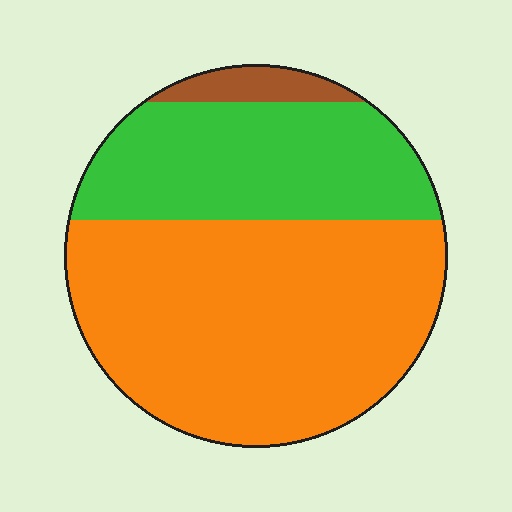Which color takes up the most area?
Orange, at roughly 60%.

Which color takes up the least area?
Brown, at roughly 5%.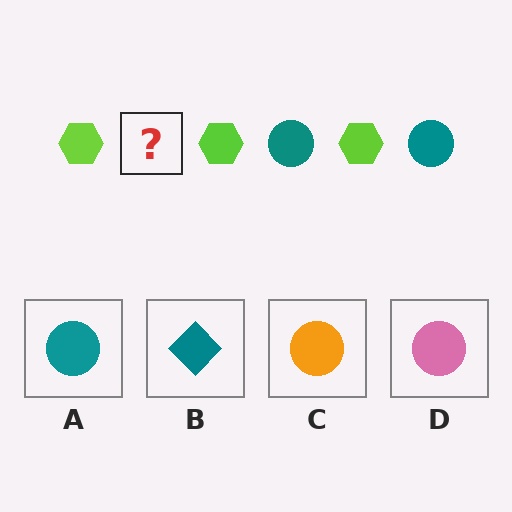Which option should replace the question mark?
Option A.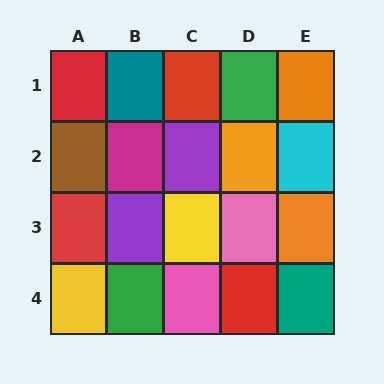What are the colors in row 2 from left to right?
Brown, magenta, purple, orange, cyan.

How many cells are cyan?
1 cell is cyan.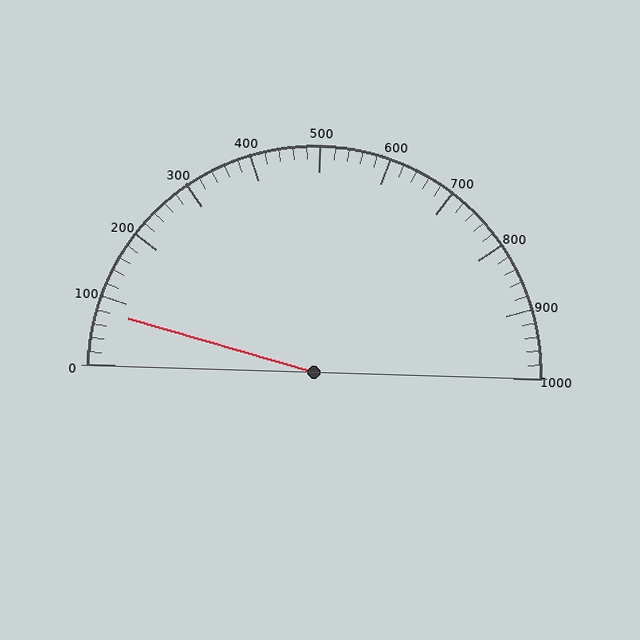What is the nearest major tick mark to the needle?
The nearest major tick mark is 100.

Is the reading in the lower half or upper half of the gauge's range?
The reading is in the lower half of the range (0 to 1000).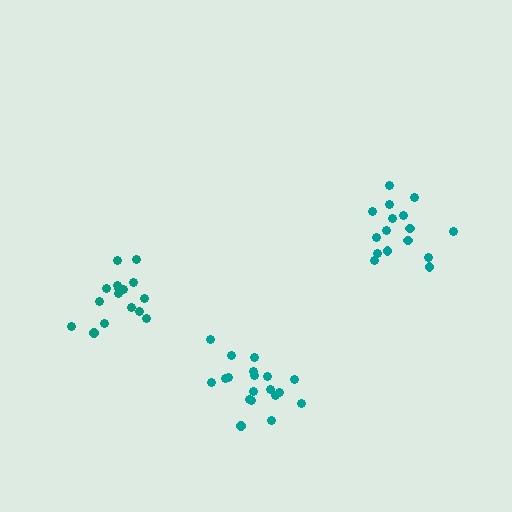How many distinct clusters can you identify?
There are 3 distinct clusters.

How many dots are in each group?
Group 1: 19 dots, Group 2: 16 dots, Group 3: 16 dots (51 total).